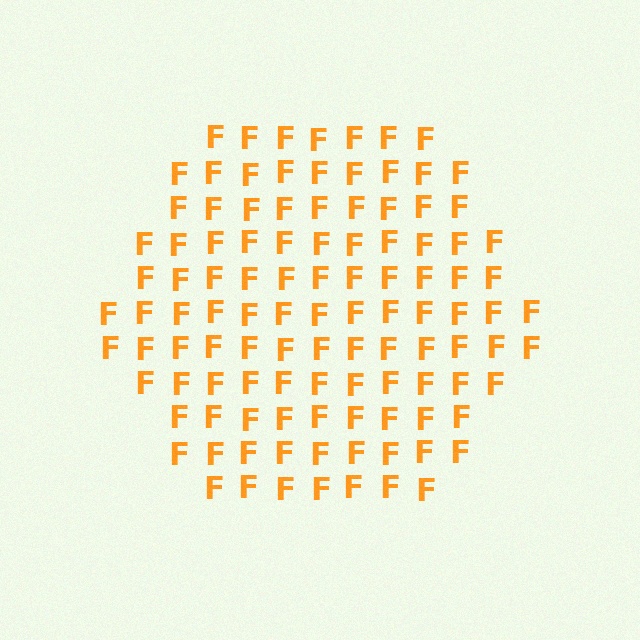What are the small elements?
The small elements are letter F's.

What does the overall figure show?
The overall figure shows a hexagon.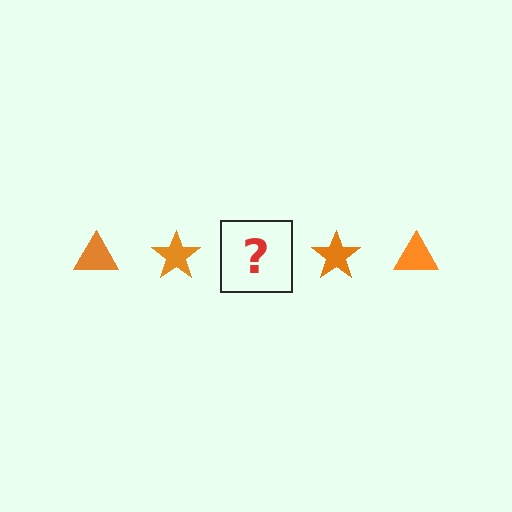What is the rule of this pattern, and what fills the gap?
The rule is that the pattern cycles through triangle, star shapes in orange. The gap should be filled with an orange triangle.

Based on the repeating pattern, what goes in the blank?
The blank should be an orange triangle.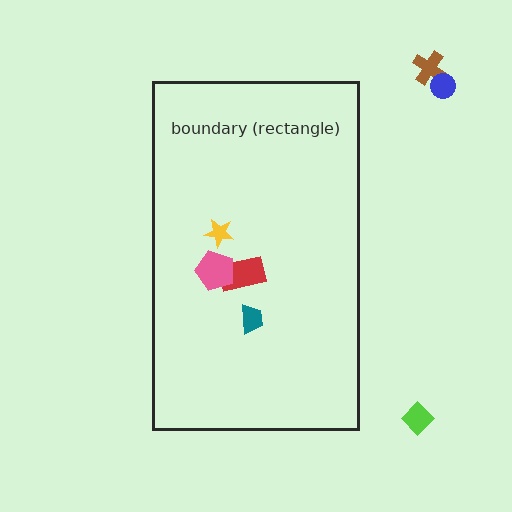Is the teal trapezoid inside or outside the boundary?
Inside.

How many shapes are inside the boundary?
4 inside, 3 outside.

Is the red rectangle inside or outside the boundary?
Inside.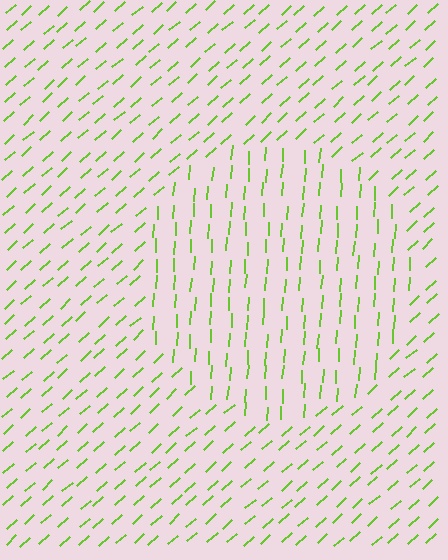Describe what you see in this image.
The image is filled with small lime line segments. A circle region in the image has lines oriented differently from the surrounding lines, creating a visible texture boundary.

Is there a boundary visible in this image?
Yes, there is a texture boundary formed by a change in line orientation.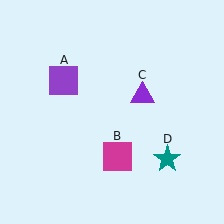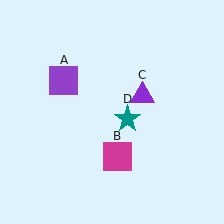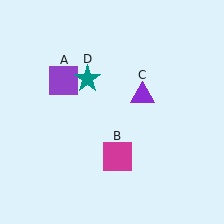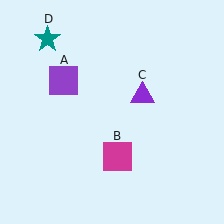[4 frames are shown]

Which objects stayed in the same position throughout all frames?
Purple square (object A) and magenta square (object B) and purple triangle (object C) remained stationary.